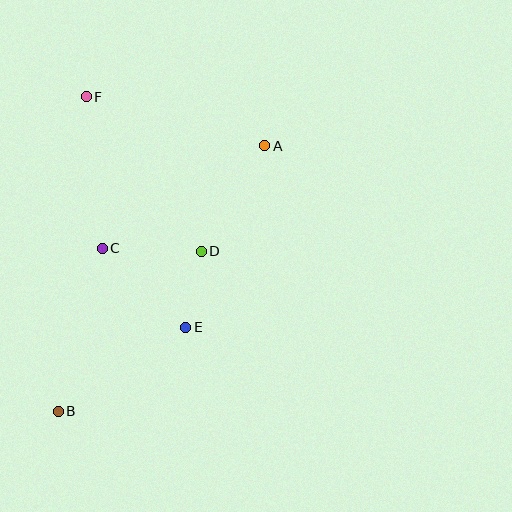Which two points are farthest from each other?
Points A and B are farthest from each other.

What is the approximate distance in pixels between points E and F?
The distance between E and F is approximately 251 pixels.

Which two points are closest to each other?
Points D and E are closest to each other.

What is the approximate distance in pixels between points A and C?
The distance between A and C is approximately 192 pixels.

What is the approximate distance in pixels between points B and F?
The distance between B and F is approximately 316 pixels.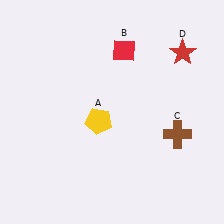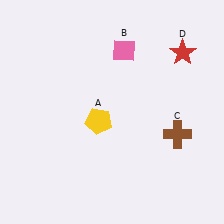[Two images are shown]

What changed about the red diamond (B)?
In Image 1, B is red. In Image 2, it changed to pink.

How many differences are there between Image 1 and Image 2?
There is 1 difference between the two images.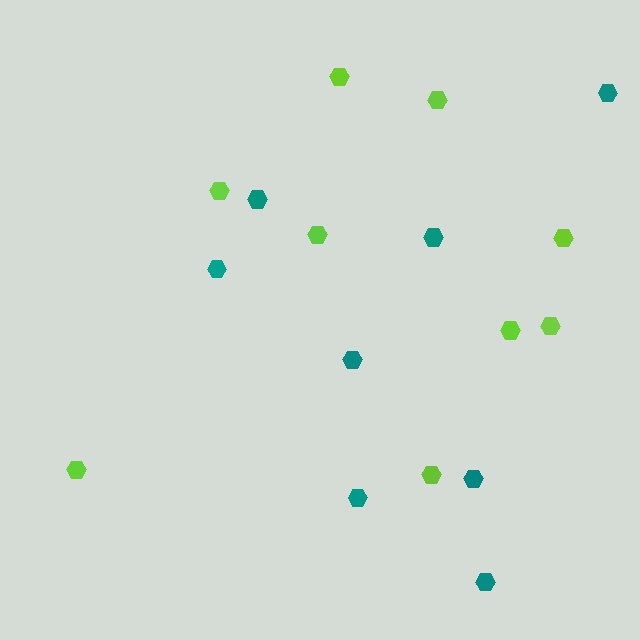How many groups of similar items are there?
There are 2 groups: one group of teal hexagons (8) and one group of lime hexagons (9).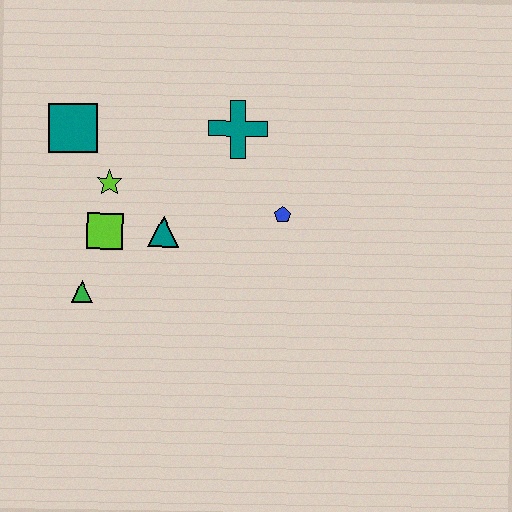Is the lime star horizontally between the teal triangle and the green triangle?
Yes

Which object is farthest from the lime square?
The blue pentagon is farthest from the lime square.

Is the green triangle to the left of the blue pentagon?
Yes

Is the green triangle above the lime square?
No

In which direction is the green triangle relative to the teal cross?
The green triangle is below the teal cross.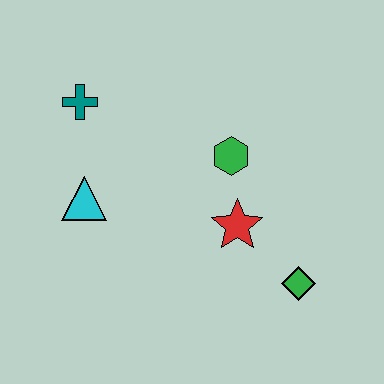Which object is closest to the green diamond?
The red star is closest to the green diamond.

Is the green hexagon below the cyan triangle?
No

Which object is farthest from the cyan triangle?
The green diamond is farthest from the cyan triangle.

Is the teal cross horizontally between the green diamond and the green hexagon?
No